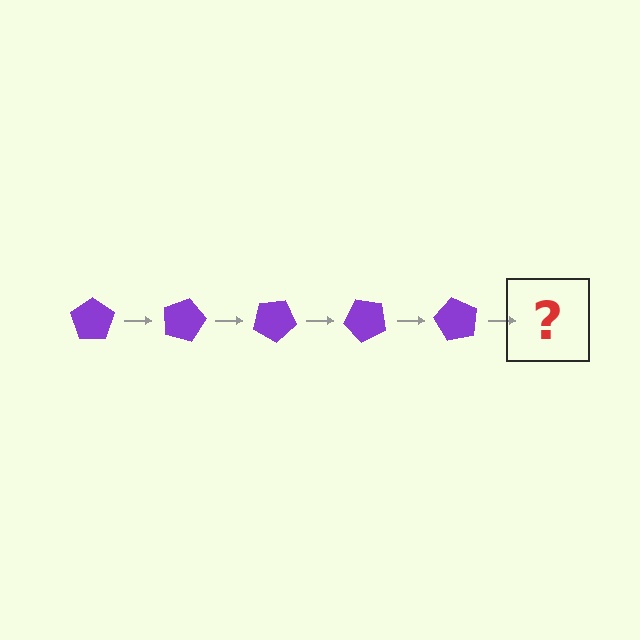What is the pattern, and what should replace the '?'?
The pattern is that the pentagon rotates 15 degrees each step. The '?' should be a purple pentagon rotated 75 degrees.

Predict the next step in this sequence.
The next step is a purple pentagon rotated 75 degrees.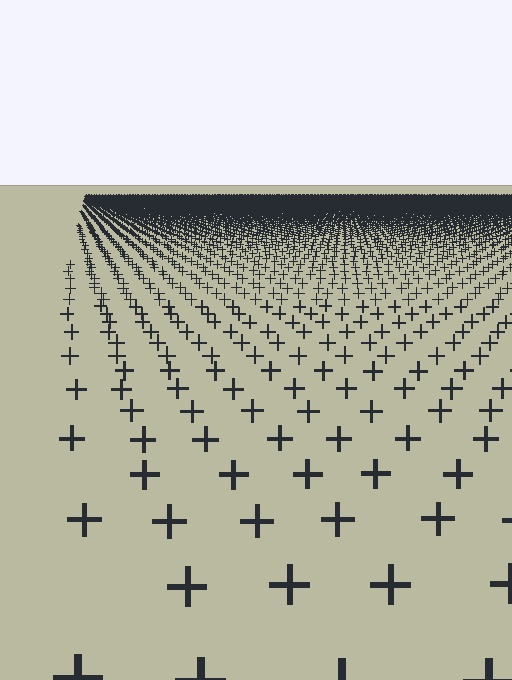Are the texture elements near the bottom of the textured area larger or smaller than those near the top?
Larger. Near the bottom, elements are closer to the viewer and appear at a bigger on-screen size.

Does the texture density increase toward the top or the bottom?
Density increases toward the top.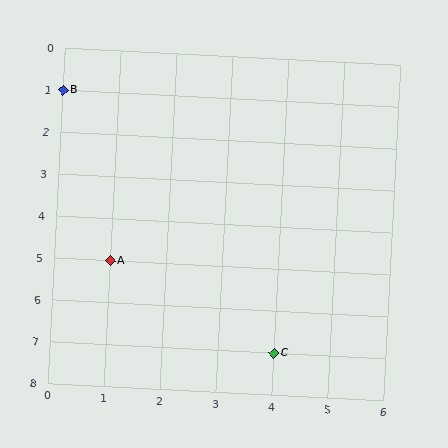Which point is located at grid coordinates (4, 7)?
Point C is at (4, 7).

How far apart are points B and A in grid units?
Points B and A are 1 column and 4 rows apart (about 4.1 grid units diagonally).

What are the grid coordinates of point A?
Point A is at grid coordinates (1, 5).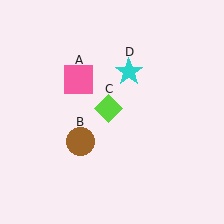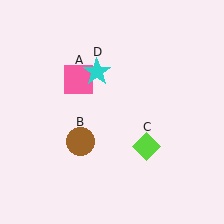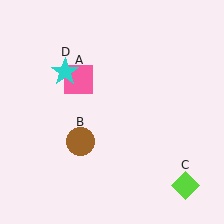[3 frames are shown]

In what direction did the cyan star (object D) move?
The cyan star (object D) moved left.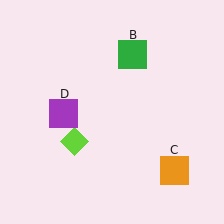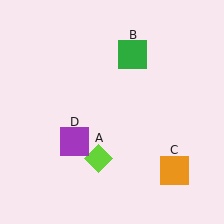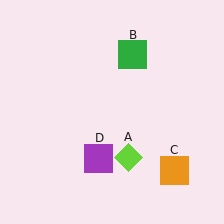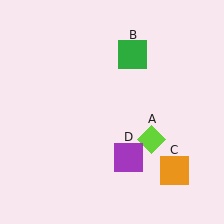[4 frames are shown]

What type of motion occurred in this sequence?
The lime diamond (object A), purple square (object D) rotated counterclockwise around the center of the scene.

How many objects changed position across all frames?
2 objects changed position: lime diamond (object A), purple square (object D).